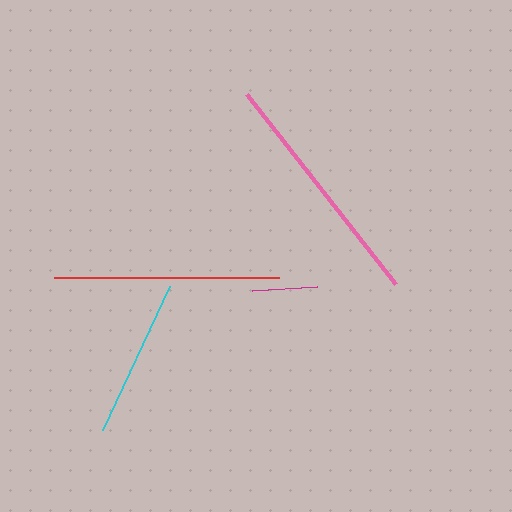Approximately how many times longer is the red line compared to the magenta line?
The red line is approximately 3.4 times the length of the magenta line.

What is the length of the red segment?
The red segment is approximately 224 pixels long.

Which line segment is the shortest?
The magenta line is the shortest at approximately 66 pixels.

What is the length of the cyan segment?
The cyan segment is approximately 159 pixels long.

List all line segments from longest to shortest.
From longest to shortest: pink, red, cyan, magenta.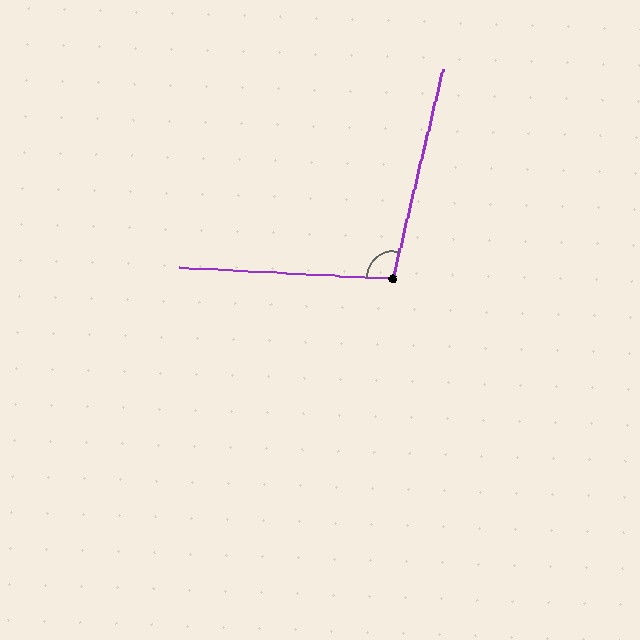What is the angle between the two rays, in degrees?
Approximately 100 degrees.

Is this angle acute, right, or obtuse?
It is obtuse.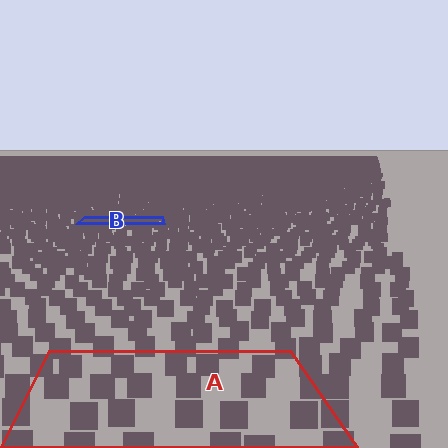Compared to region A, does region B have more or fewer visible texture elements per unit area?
Region B has more texture elements per unit area — they are packed more densely because it is farther away.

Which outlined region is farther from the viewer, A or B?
Region B is farther from the viewer — the texture elements inside it appear smaller and more densely packed.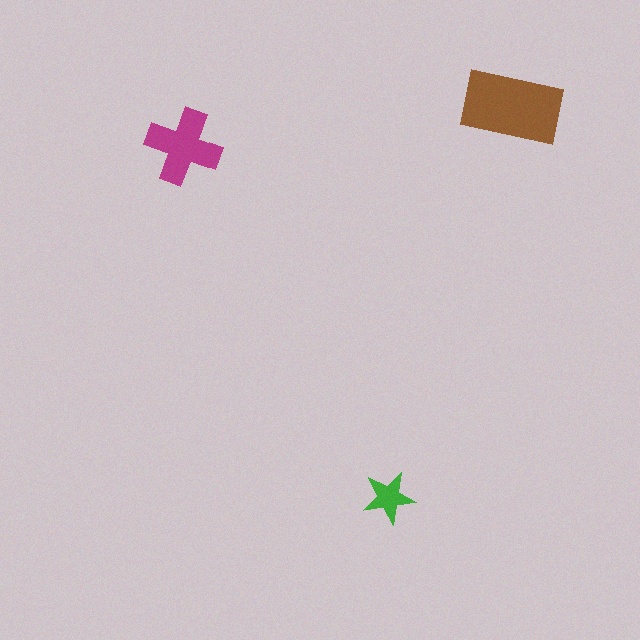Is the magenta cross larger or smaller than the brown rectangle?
Smaller.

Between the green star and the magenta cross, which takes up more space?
The magenta cross.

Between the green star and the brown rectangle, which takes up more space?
The brown rectangle.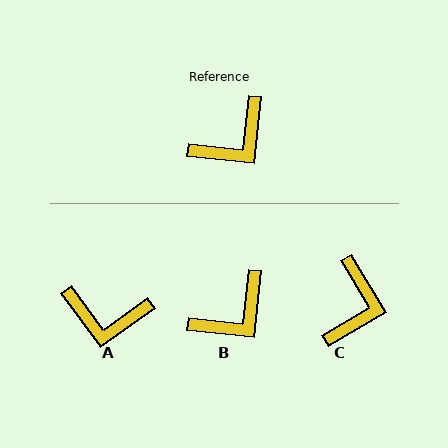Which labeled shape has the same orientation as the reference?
B.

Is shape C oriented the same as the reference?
No, it is off by about 36 degrees.